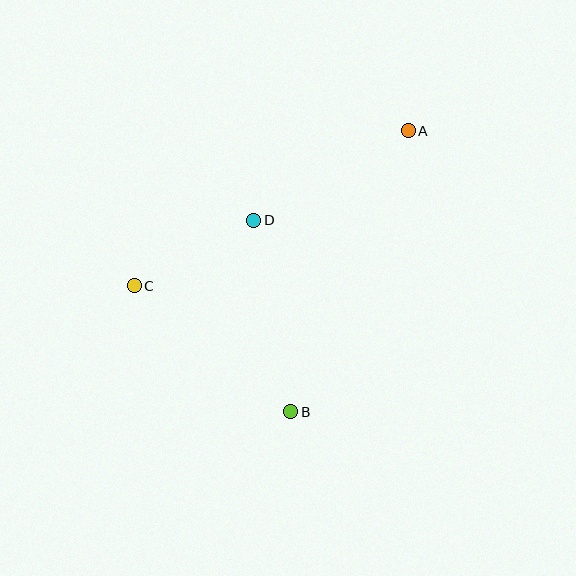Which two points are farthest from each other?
Points A and C are farthest from each other.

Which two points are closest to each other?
Points C and D are closest to each other.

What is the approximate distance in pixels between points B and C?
The distance between B and C is approximately 201 pixels.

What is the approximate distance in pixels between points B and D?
The distance between B and D is approximately 195 pixels.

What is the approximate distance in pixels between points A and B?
The distance between A and B is approximately 305 pixels.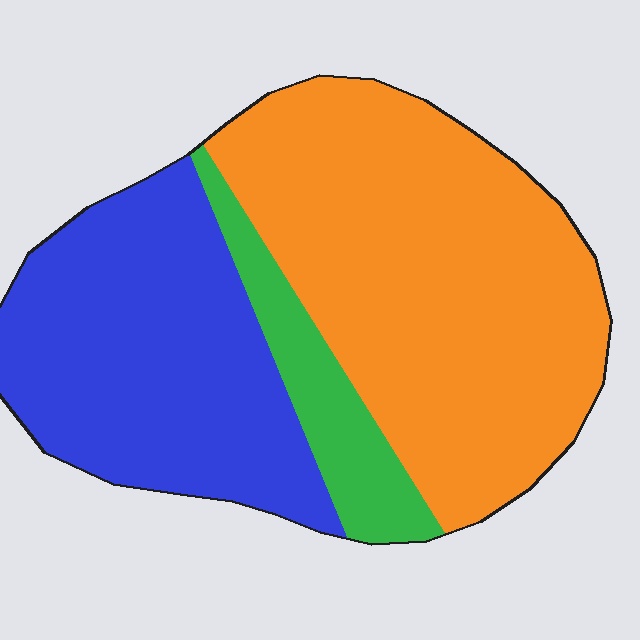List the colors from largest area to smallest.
From largest to smallest: orange, blue, green.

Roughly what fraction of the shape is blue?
Blue takes up about three eighths (3/8) of the shape.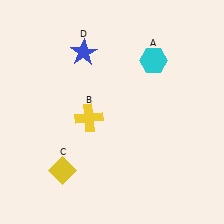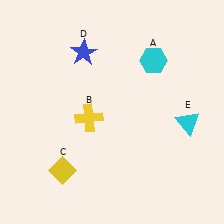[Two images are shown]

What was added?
A cyan triangle (E) was added in Image 2.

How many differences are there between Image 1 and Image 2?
There is 1 difference between the two images.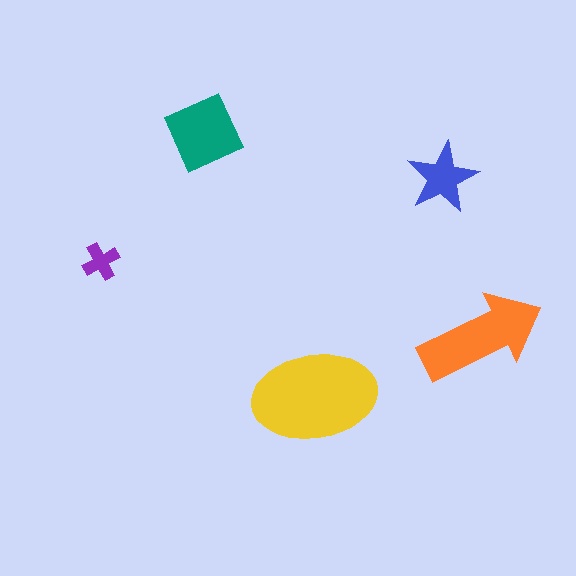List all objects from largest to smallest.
The yellow ellipse, the orange arrow, the teal diamond, the blue star, the purple cross.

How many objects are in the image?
There are 5 objects in the image.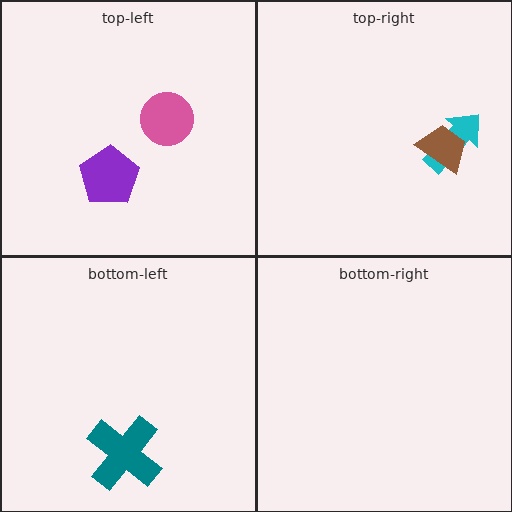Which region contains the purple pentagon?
The top-left region.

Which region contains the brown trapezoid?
The top-right region.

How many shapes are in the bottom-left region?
1.